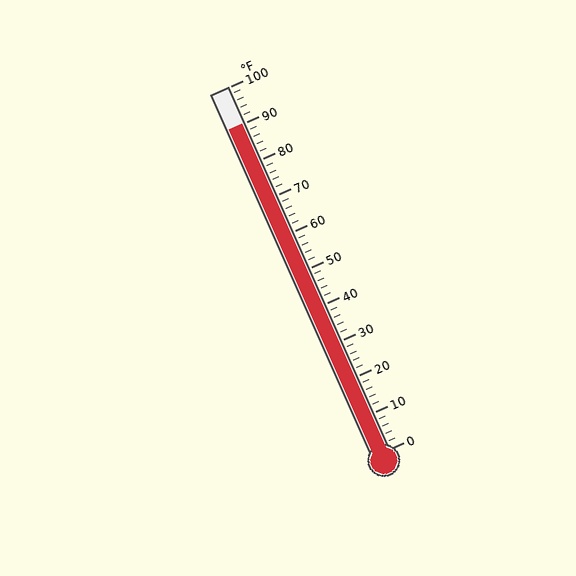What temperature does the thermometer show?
The thermometer shows approximately 90°F.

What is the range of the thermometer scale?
The thermometer scale ranges from 0°F to 100°F.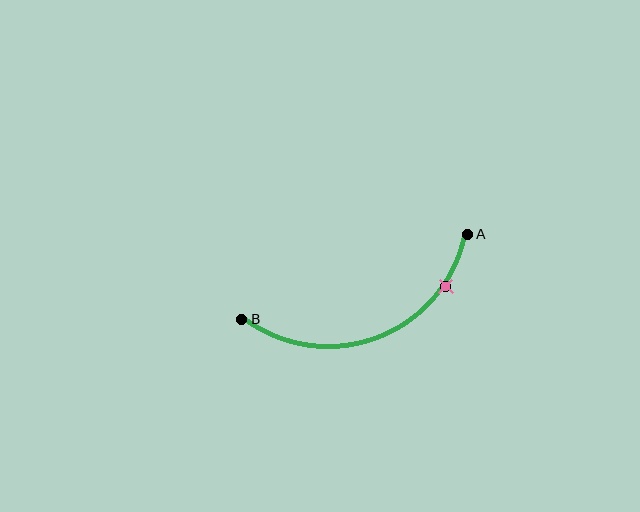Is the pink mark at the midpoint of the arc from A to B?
No. The pink mark lies on the arc but is closer to endpoint A. The arc midpoint would be at the point on the curve equidistant along the arc from both A and B.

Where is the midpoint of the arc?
The arc midpoint is the point on the curve farthest from the straight line joining A and B. It sits below that line.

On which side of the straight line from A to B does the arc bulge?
The arc bulges below the straight line connecting A and B.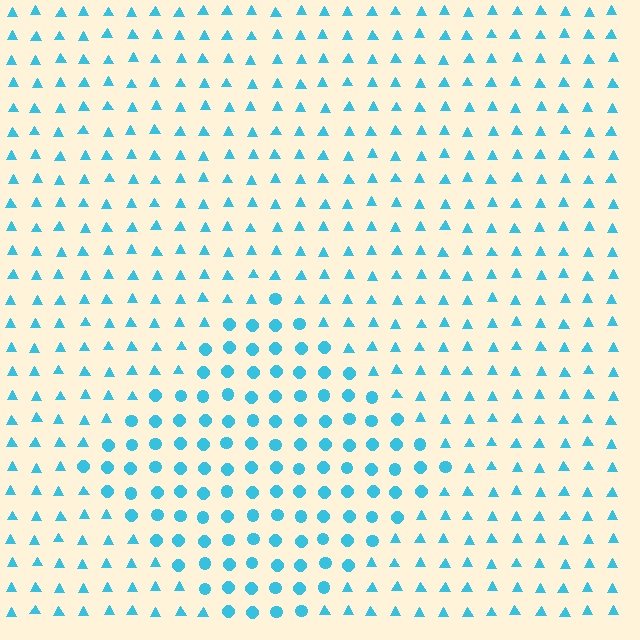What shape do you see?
I see a diamond.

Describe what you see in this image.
The image is filled with small cyan elements arranged in a uniform grid. A diamond-shaped region contains circles, while the surrounding area contains triangles. The boundary is defined purely by the change in element shape.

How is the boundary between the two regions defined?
The boundary is defined by a change in element shape: circles inside vs. triangles outside. All elements share the same color and spacing.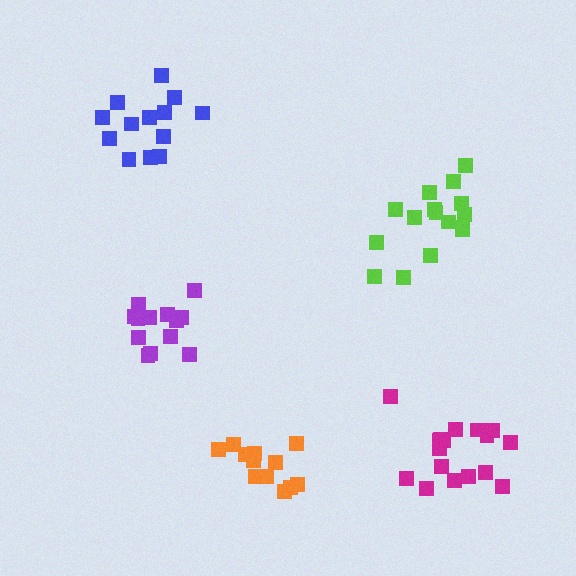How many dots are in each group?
Group 1: 13 dots, Group 2: 12 dots, Group 3: 16 dots, Group 4: 13 dots, Group 5: 17 dots (71 total).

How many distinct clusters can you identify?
There are 5 distinct clusters.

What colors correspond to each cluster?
The clusters are colored: blue, orange, lime, purple, magenta.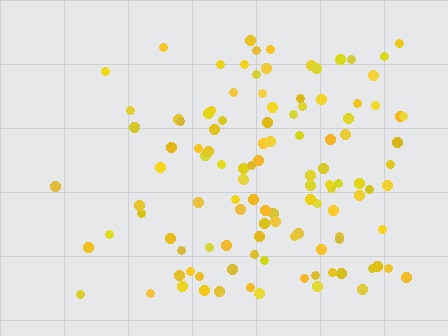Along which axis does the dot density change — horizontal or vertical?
Horizontal.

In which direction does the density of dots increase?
From left to right, with the right side densest.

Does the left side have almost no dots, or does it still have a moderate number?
Still a moderate number, just noticeably fewer than the right.